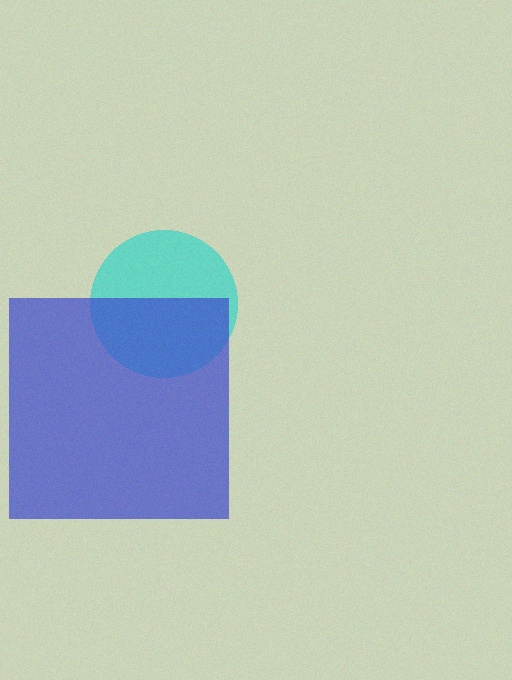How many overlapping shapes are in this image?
There are 2 overlapping shapes in the image.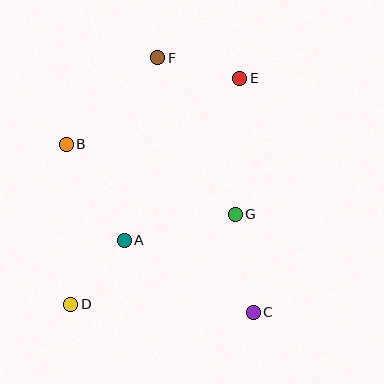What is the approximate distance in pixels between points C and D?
The distance between C and D is approximately 183 pixels.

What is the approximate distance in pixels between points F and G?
The distance between F and G is approximately 175 pixels.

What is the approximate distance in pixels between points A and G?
The distance between A and G is approximately 114 pixels.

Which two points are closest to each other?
Points A and D are closest to each other.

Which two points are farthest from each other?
Points D and E are farthest from each other.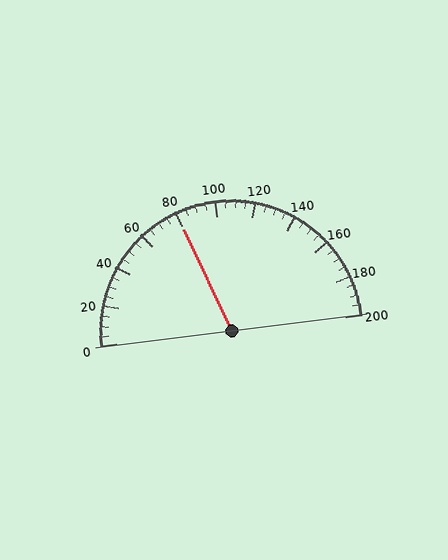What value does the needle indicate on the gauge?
The needle indicates approximately 80.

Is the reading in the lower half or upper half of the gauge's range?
The reading is in the lower half of the range (0 to 200).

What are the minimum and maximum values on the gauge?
The gauge ranges from 0 to 200.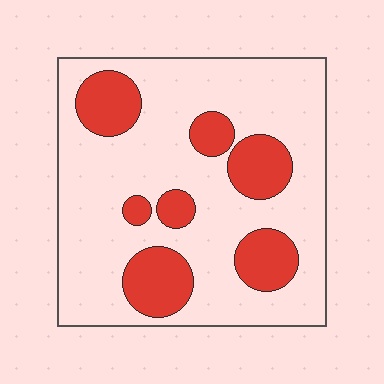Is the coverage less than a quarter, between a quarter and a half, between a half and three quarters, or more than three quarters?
Less than a quarter.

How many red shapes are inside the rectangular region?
7.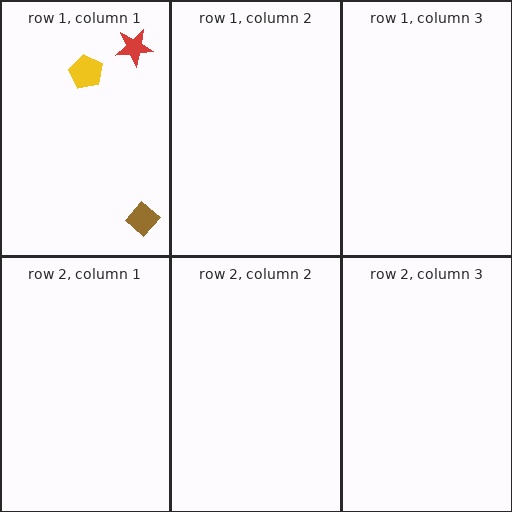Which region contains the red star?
The row 1, column 1 region.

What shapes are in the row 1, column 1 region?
The red star, the yellow pentagon, the brown diamond.